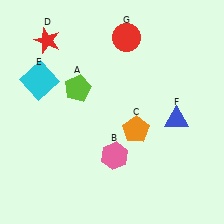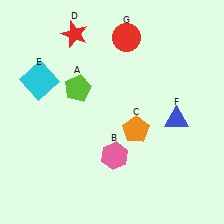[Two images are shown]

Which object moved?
The red star (D) moved right.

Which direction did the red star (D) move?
The red star (D) moved right.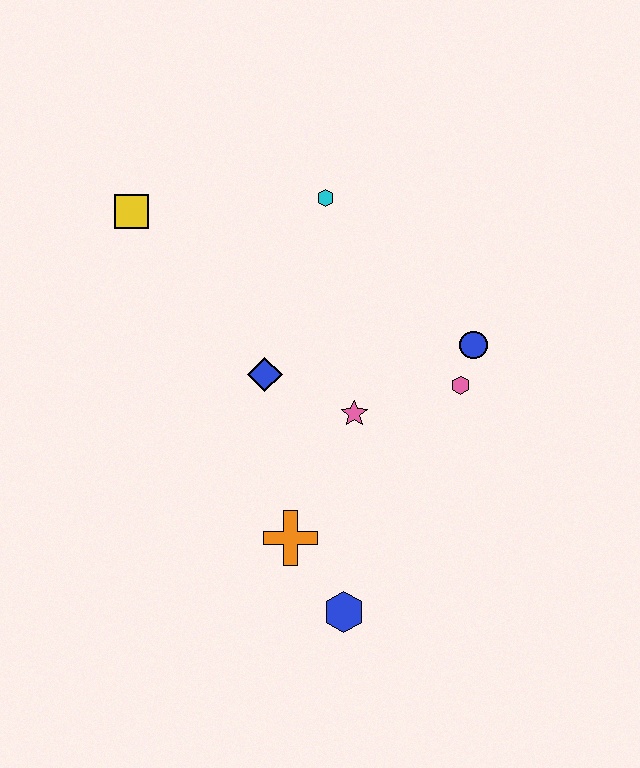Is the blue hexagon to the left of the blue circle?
Yes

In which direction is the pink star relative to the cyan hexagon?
The pink star is below the cyan hexagon.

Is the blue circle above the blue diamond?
Yes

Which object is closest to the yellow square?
The cyan hexagon is closest to the yellow square.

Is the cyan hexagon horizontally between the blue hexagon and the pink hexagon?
No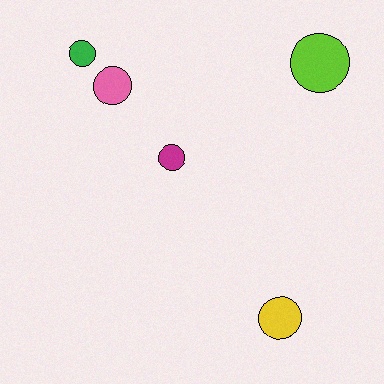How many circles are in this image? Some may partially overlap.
There are 5 circles.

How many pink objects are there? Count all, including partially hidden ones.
There is 1 pink object.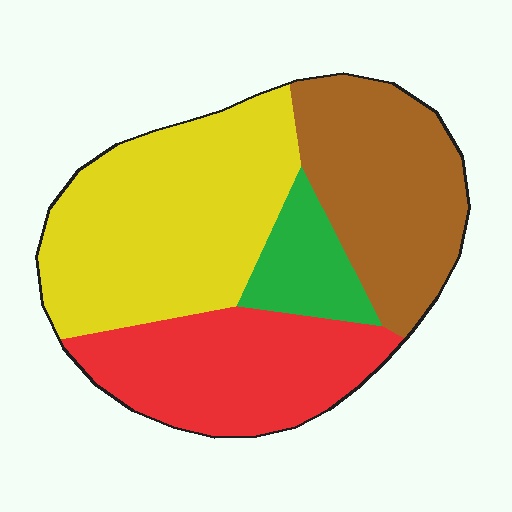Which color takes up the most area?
Yellow, at roughly 40%.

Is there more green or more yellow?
Yellow.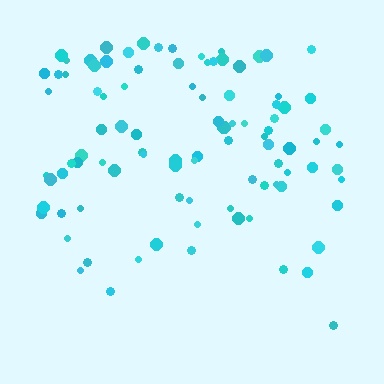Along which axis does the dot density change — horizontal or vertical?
Vertical.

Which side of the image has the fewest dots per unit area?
The bottom.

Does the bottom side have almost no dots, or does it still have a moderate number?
Still a moderate number, just noticeably fewer than the top.